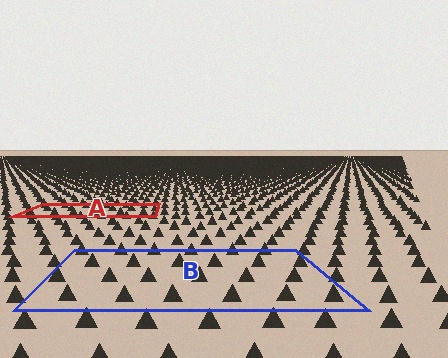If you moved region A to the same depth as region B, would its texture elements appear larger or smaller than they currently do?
They would appear larger. At a closer depth, the same texture elements are projected at a bigger on-screen size.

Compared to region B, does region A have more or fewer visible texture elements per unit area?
Region A has more texture elements per unit area — they are packed more densely because it is farther away.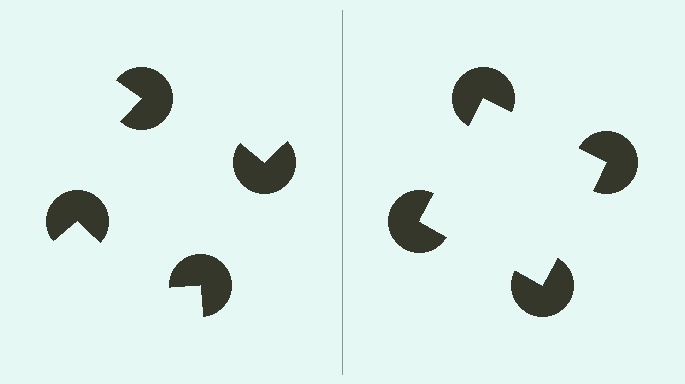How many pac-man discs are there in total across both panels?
8 — 4 on each side.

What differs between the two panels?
The pac-man discs are positioned identically on both sides; only the wedge orientations differ. On the right they align to a square; on the left they are misaligned.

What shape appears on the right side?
An illusory square.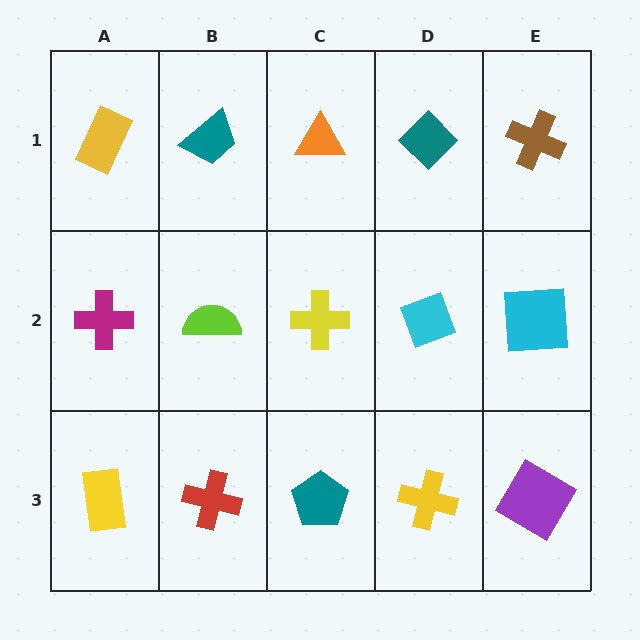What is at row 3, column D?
A yellow cross.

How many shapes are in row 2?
5 shapes.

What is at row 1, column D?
A teal diamond.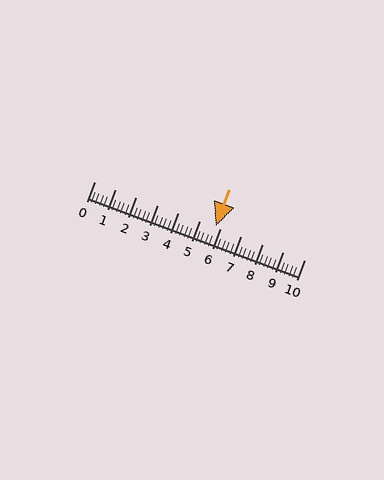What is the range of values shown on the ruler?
The ruler shows values from 0 to 10.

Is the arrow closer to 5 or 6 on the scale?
The arrow is closer to 6.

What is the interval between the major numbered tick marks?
The major tick marks are spaced 1 units apart.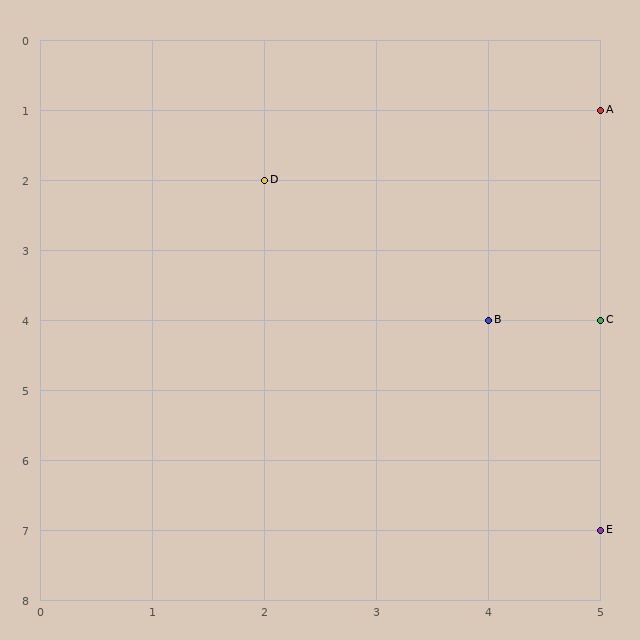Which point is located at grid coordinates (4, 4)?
Point B is at (4, 4).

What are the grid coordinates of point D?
Point D is at grid coordinates (2, 2).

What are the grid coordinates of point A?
Point A is at grid coordinates (5, 1).